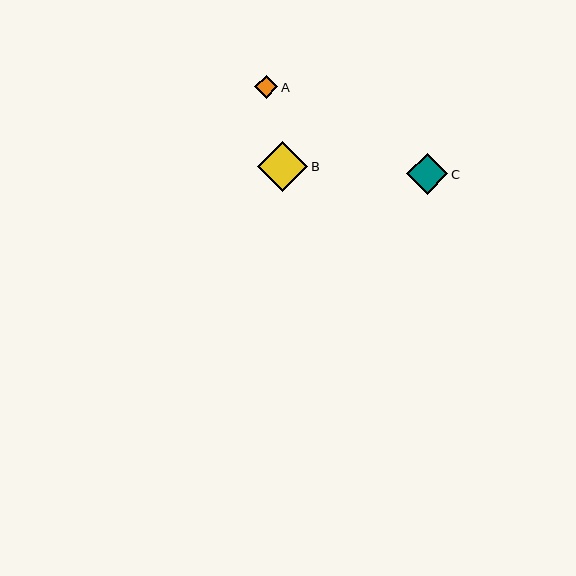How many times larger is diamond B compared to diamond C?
Diamond B is approximately 1.2 times the size of diamond C.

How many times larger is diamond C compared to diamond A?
Diamond C is approximately 1.8 times the size of diamond A.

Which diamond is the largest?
Diamond B is the largest with a size of approximately 50 pixels.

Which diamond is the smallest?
Diamond A is the smallest with a size of approximately 23 pixels.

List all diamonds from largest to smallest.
From largest to smallest: B, C, A.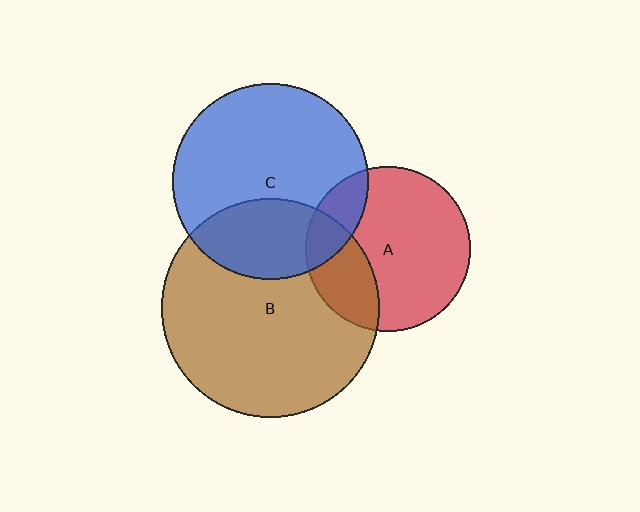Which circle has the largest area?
Circle B (brown).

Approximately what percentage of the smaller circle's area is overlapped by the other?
Approximately 30%.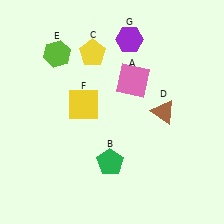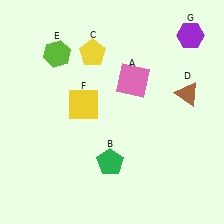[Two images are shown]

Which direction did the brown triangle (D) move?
The brown triangle (D) moved right.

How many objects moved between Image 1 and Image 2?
2 objects moved between the two images.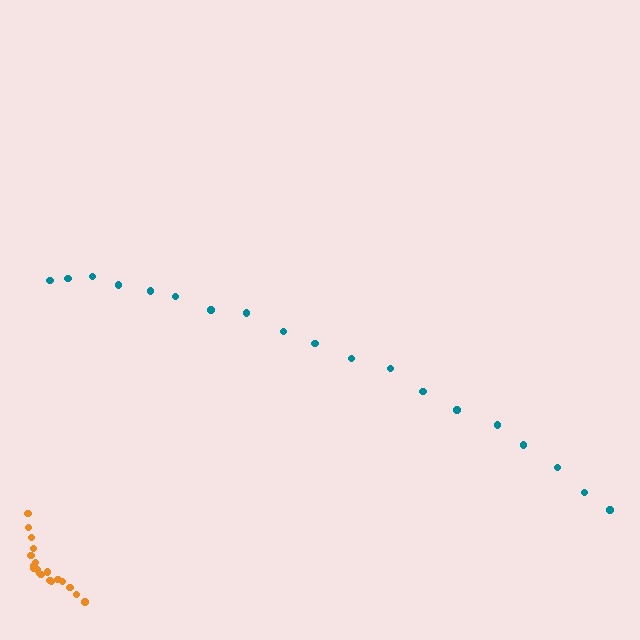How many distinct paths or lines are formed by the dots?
There are 2 distinct paths.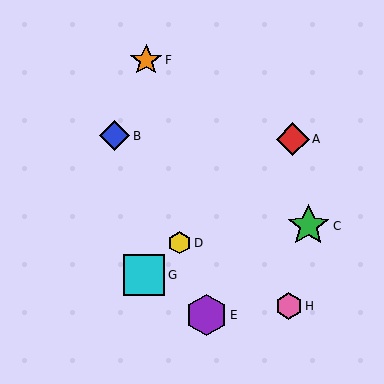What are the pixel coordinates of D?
Object D is at (179, 243).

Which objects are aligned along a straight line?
Objects A, D, G are aligned along a straight line.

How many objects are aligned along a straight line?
3 objects (A, D, G) are aligned along a straight line.